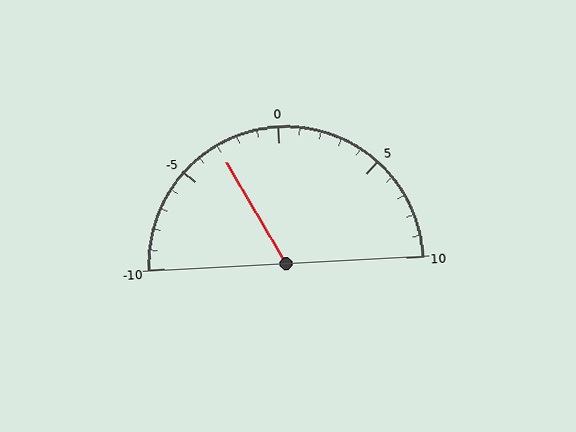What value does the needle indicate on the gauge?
The needle indicates approximately -3.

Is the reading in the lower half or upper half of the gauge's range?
The reading is in the lower half of the range (-10 to 10).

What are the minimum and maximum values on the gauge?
The gauge ranges from -10 to 10.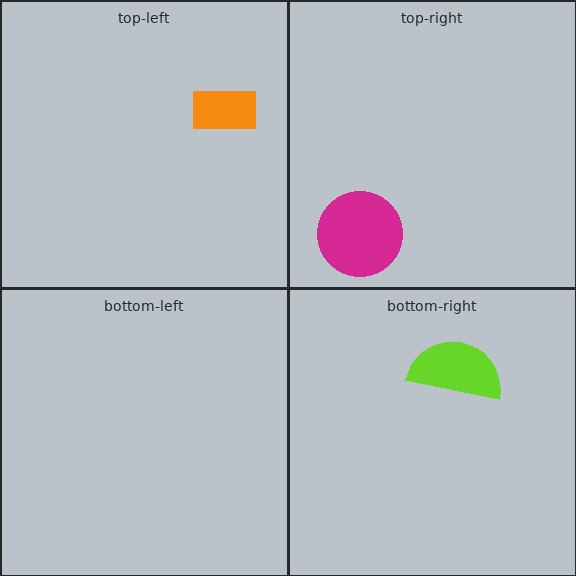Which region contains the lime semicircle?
The bottom-right region.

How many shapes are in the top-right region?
1.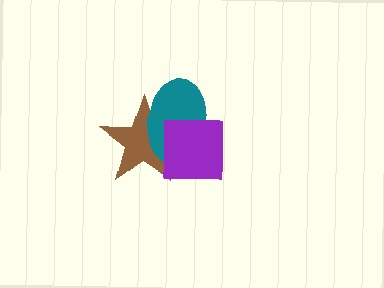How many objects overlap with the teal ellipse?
2 objects overlap with the teal ellipse.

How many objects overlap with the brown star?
2 objects overlap with the brown star.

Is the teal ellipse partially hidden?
Yes, it is partially covered by another shape.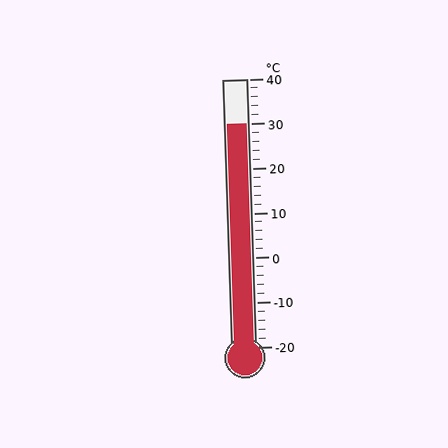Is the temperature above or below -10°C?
The temperature is above -10°C.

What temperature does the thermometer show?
The thermometer shows approximately 30°C.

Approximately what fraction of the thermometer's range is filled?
The thermometer is filled to approximately 85% of its range.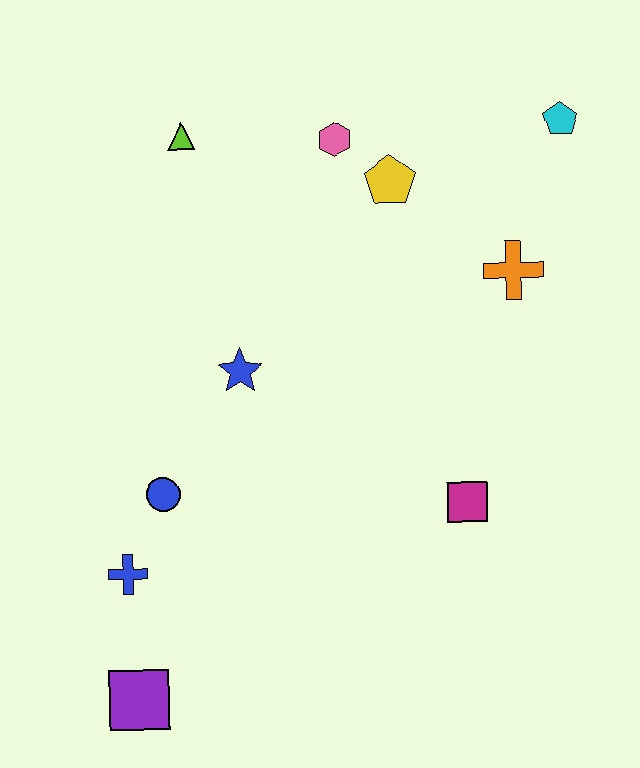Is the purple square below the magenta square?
Yes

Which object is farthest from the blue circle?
The cyan pentagon is farthest from the blue circle.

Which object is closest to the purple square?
The blue cross is closest to the purple square.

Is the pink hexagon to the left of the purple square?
No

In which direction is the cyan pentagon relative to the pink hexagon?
The cyan pentagon is to the right of the pink hexagon.